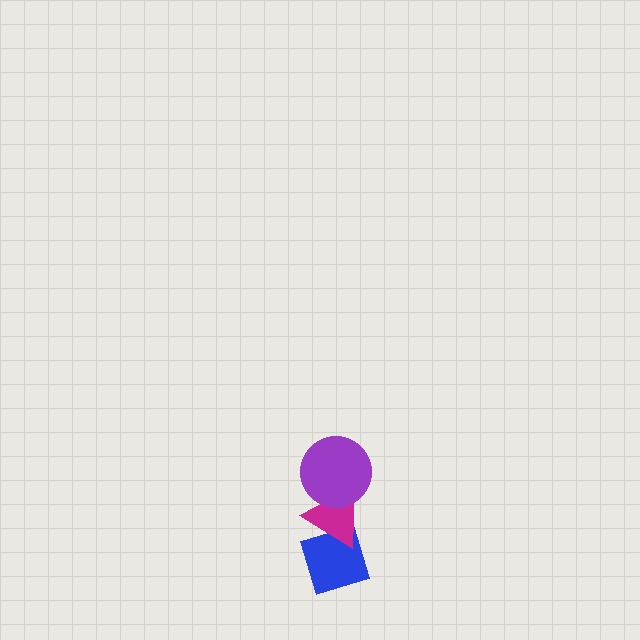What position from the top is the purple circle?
The purple circle is 1st from the top.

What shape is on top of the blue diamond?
The magenta triangle is on top of the blue diamond.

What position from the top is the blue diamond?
The blue diamond is 3rd from the top.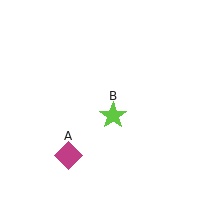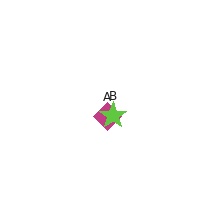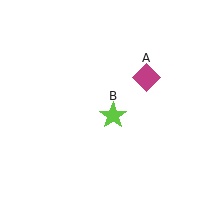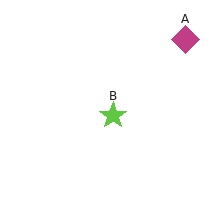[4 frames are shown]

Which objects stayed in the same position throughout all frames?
Lime star (object B) remained stationary.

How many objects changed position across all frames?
1 object changed position: magenta diamond (object A).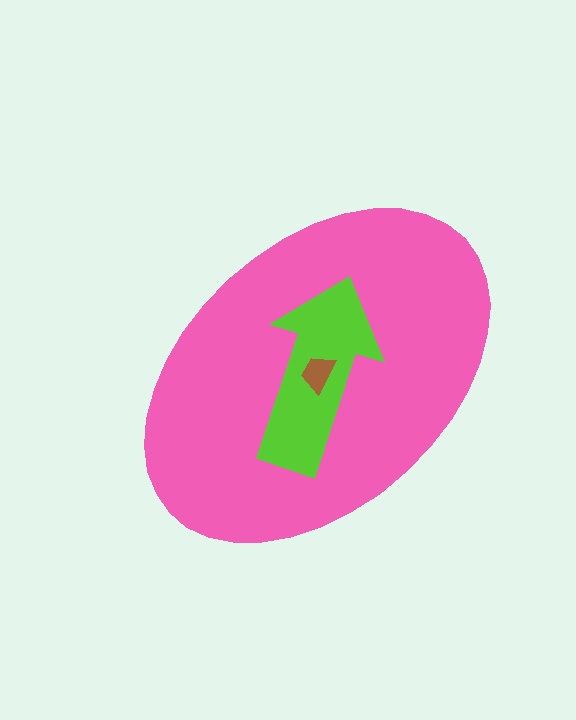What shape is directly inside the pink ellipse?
The lime arrow.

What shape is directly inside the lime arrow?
The brown trapezoid.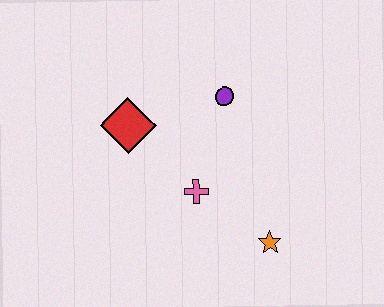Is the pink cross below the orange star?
No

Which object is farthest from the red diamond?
The orange star is farthest from the red diamond.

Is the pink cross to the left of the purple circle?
Yes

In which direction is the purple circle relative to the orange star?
The purple circle is above the orange star.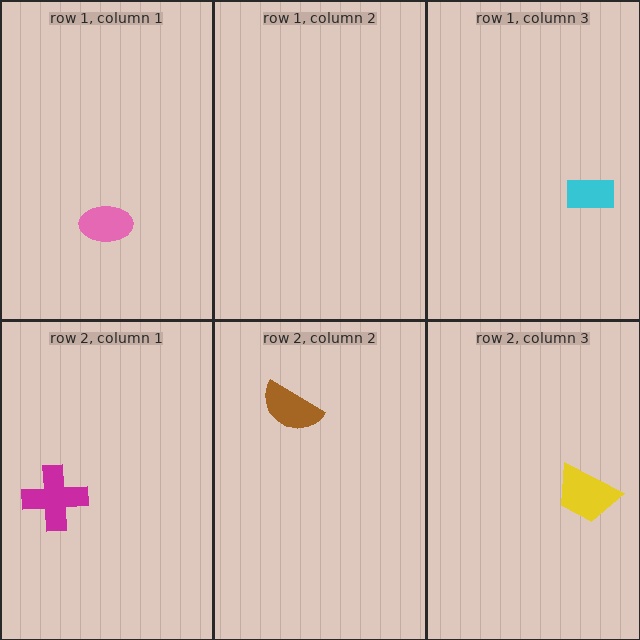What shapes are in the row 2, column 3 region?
The yellow trapezoid.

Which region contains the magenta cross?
The row 2, column 1 region.